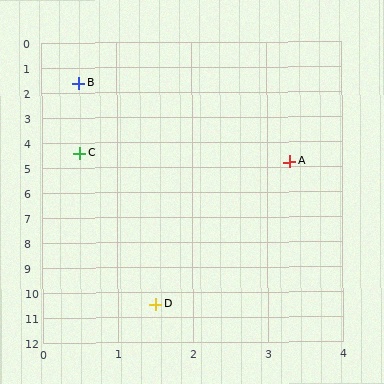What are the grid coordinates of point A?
Point A is at approximately (3.3, 4.8).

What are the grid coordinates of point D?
Point D is at approximately (1.5, 10.5).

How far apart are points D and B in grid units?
Points D and B are about 9.0 grid units apart.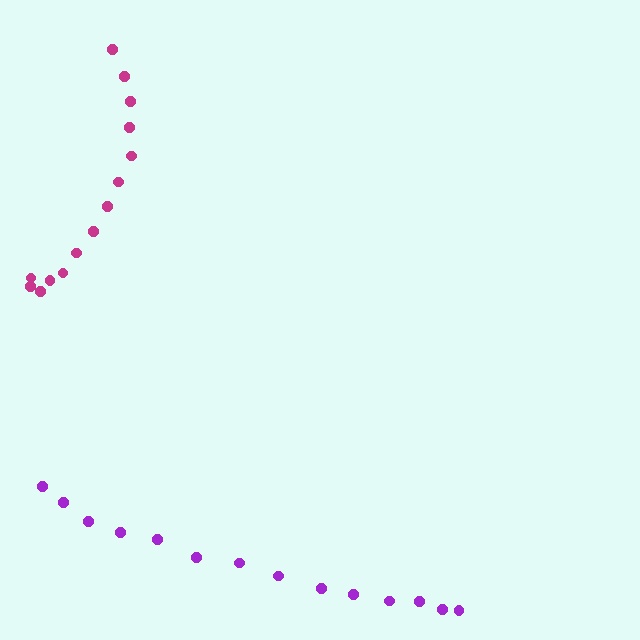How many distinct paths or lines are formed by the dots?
There are 2 distinct paths.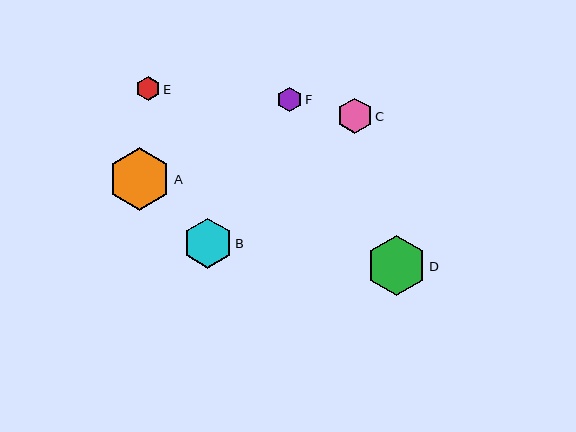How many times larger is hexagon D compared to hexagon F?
Hexagon D is approximately 2.4 times the size of hexagon F.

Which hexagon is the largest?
Hexagon A is the largest with a size of approximately 62 pixels.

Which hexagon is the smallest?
Hexagon E is the smallest with a size of approximately 24 pixels.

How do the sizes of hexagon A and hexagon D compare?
Hexagon A and hexagon D are approximately the same size.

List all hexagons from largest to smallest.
From largest to smallest: A, D, B, C, F, E.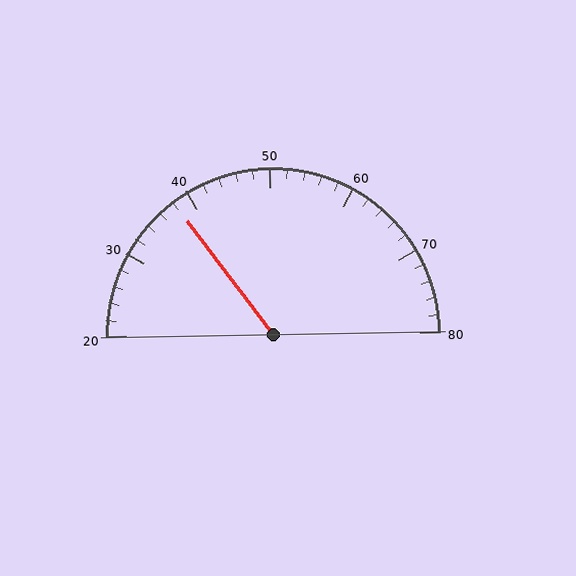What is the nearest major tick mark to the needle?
The nearest major tick mark is 40.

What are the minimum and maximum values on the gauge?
The gauge ranges from 20 to 80.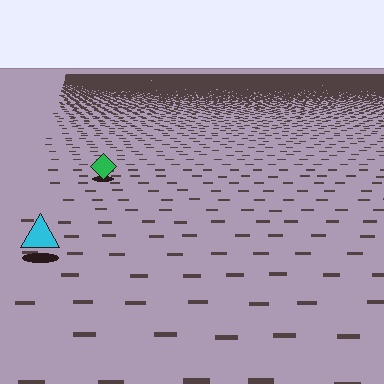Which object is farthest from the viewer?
The green diamond is farthest from the viewer. It appears smaller and the ground texture around it is denser.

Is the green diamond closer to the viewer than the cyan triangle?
No. The cyan triangle is closer — you can tell from the texture gradient: the ground texture is coarser near it.